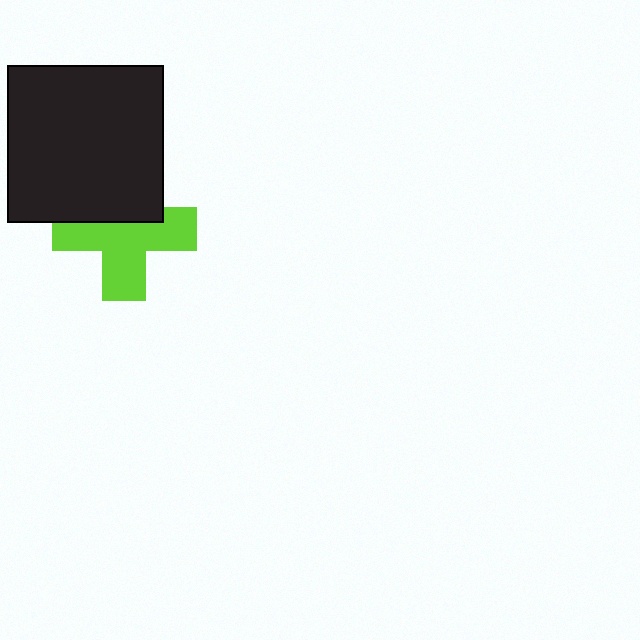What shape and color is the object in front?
The object in front is a black square.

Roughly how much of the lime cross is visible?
About half of it is visible (roughly 63%).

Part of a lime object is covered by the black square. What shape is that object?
It is a cross.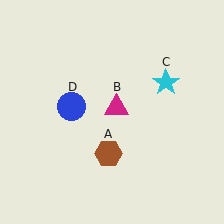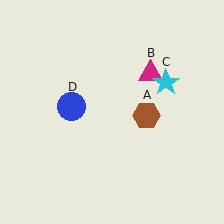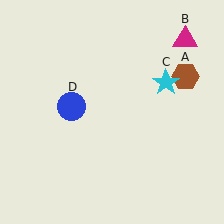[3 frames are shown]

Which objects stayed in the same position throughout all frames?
Cyan star (object C) and blue circle (object D) remained stationary.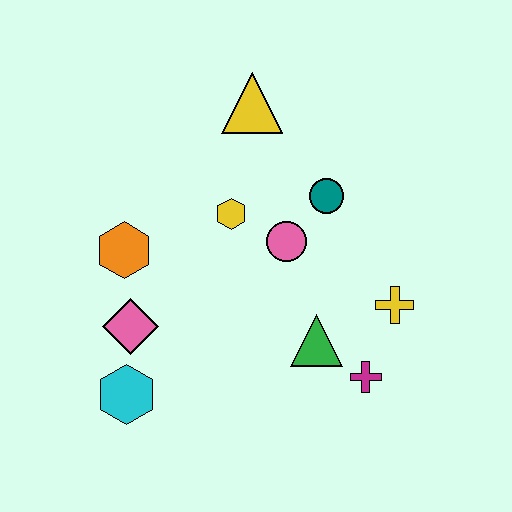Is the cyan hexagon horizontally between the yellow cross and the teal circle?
No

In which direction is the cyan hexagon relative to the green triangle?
The cyan hexagon is to the left of the green triangle.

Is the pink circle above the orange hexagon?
Yes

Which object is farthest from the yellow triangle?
The cyan hexagon is farthest from the yellow triangle.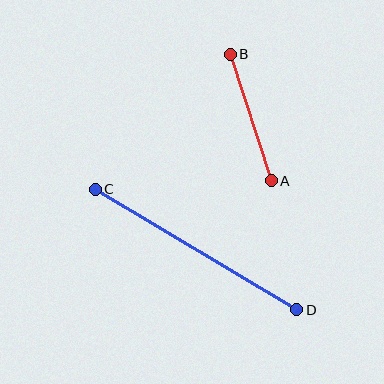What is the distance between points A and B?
The distance is approximately 133 pixels.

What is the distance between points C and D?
The distance is approximately 235 pixels.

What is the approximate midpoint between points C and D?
The midpoint is at approximately (196, 249) pixels.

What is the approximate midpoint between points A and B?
The midpoint is at approximately (251, 118) pixels.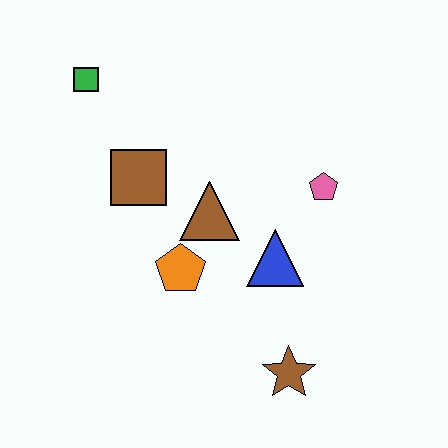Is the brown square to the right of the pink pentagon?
No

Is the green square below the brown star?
No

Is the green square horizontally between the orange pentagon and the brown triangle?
No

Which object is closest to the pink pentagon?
The blue triangle is closest to the pink pentagon.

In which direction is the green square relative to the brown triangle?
The green square is above the brown triangle.